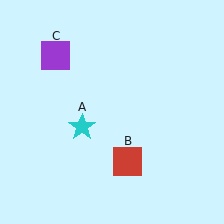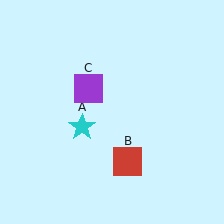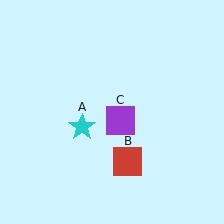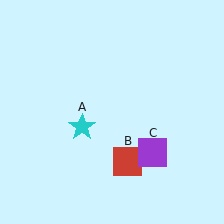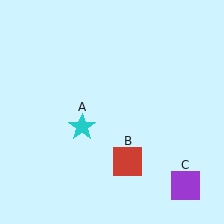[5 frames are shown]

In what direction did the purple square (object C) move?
The purple square (object C) moved down and to the right.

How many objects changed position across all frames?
1 object changed position: purple square (object C).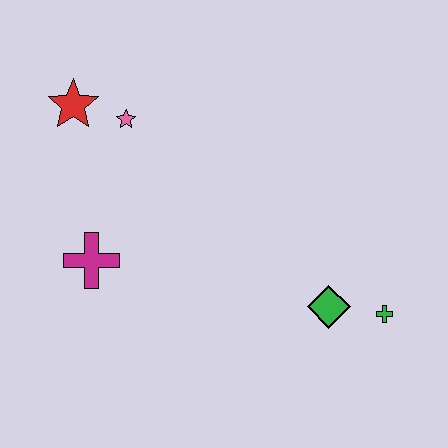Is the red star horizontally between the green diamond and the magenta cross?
No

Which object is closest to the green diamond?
The green cross is closest to the green diamond.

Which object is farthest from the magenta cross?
The green cross is farthest from the magenta cross.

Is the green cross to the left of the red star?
No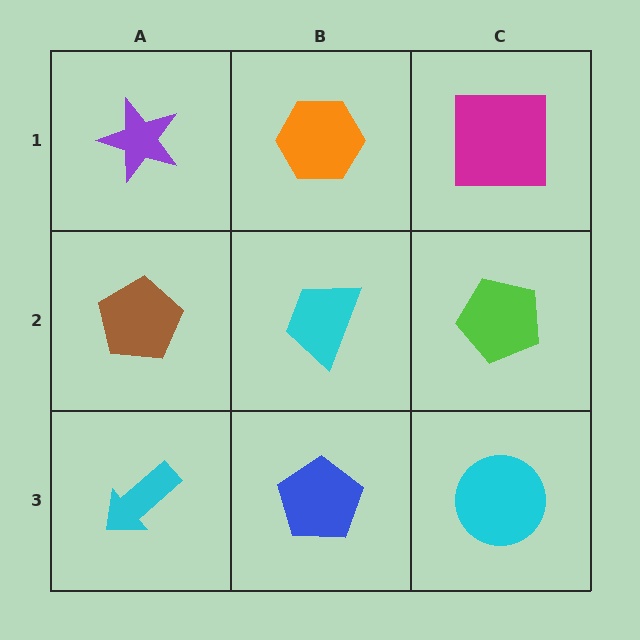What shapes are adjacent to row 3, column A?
A brown pentagon (row 2, column A), a blue pentagon (row 3, column B).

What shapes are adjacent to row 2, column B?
An orange hexagon (row 1, column B), a blue pentagon (row 3, column B), a brown pentagon (row 2, column A), a lime pentagon (row 2, column C).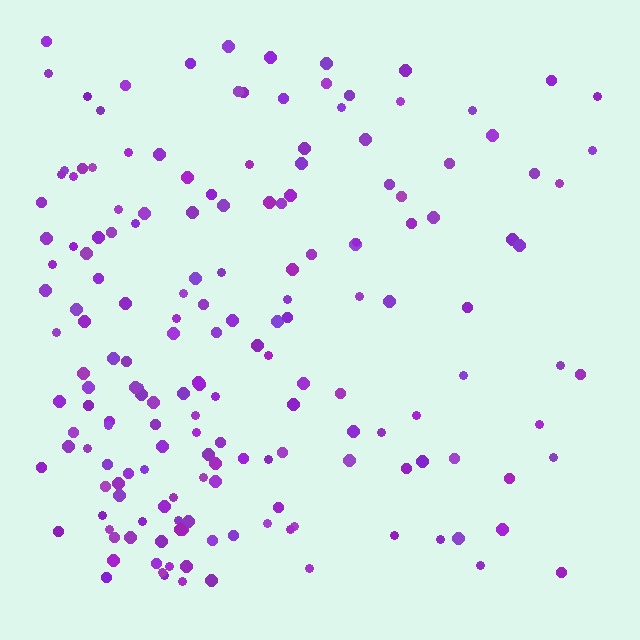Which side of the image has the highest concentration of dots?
The left.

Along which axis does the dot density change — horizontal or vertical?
Horizontal.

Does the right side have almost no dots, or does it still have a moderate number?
Still a moderate number, just noticeably fewer than the left.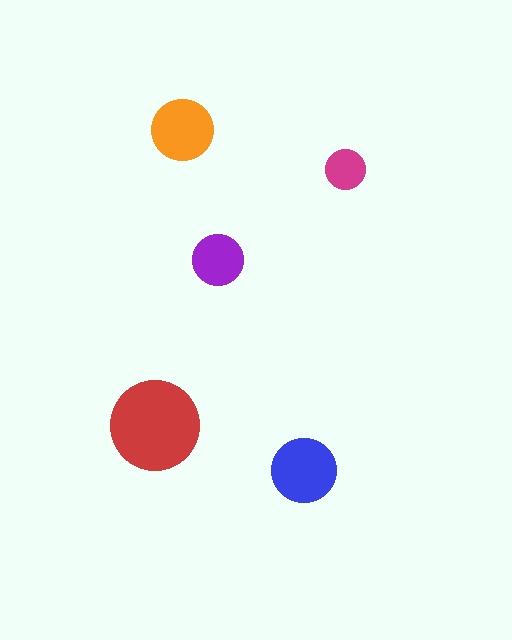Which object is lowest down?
The blue circle is bottommost.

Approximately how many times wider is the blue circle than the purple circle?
About 1.5 times wider.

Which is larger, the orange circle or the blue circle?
The blue one.